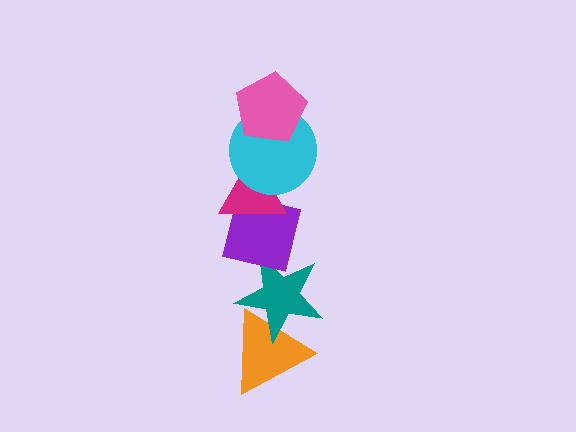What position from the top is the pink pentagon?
The pink pentagon is 1st from the top.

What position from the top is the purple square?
The purple square is 4th from the top.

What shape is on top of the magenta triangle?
The cyan circle is on top of the magenta triangle.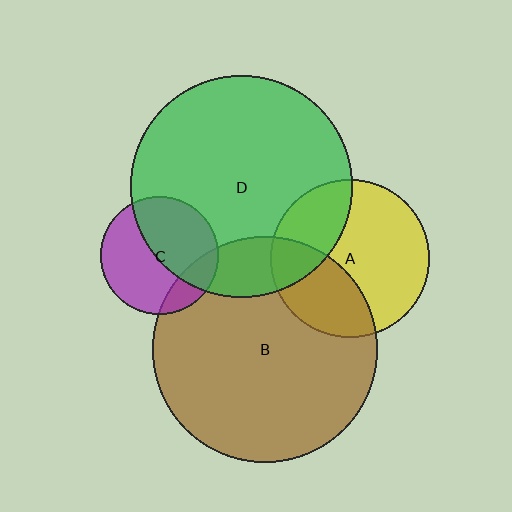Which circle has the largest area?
Circle B (brown).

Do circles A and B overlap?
Yes.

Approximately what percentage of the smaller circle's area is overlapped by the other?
Approximately 35%.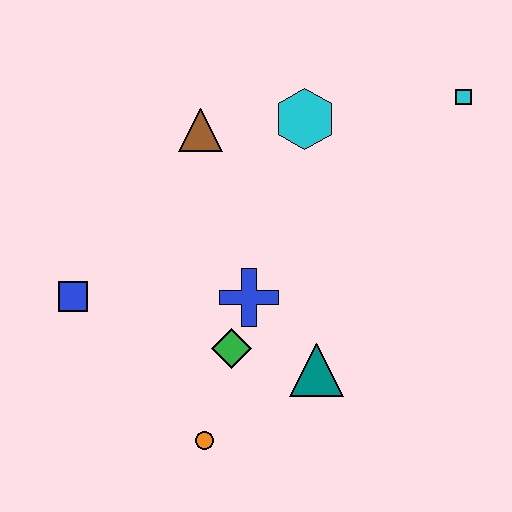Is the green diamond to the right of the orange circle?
Yes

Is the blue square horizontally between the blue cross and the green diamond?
No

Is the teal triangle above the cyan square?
No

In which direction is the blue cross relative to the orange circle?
The blue cross is above the orange circle.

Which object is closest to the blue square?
The green diamond is closest to the blue square.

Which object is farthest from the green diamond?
The cyan square is farthest from the green diamond.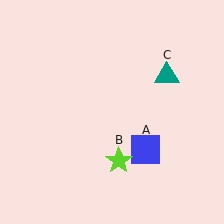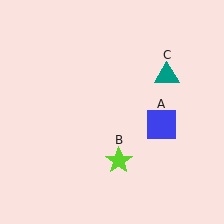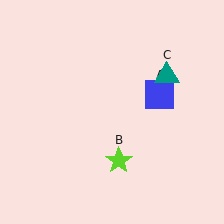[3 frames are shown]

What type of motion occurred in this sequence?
The blue square (object A) rotated counterclockwise around the center of the scene.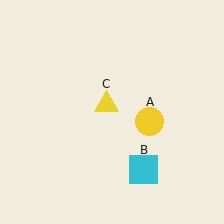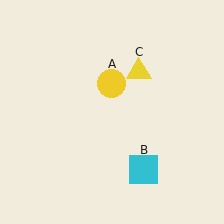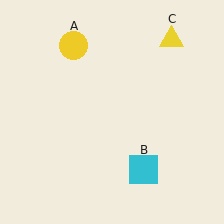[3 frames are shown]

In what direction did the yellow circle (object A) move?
The yellow circle (object A) moved up and to the left.